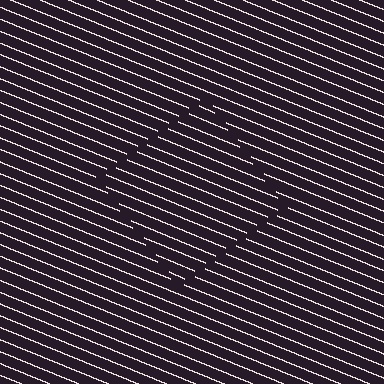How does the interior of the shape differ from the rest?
The interior of the shape contains the same grating, shifted by half a period — the contour is defined by the phase discontinuity where line-ends from the inner and outer gratings abut.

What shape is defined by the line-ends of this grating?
An illusory square. The interior of the shape contains the same grating, shifted by half a period — the contour is defined by the phase discontinuity where line-ends from the inner and outer gratings abut.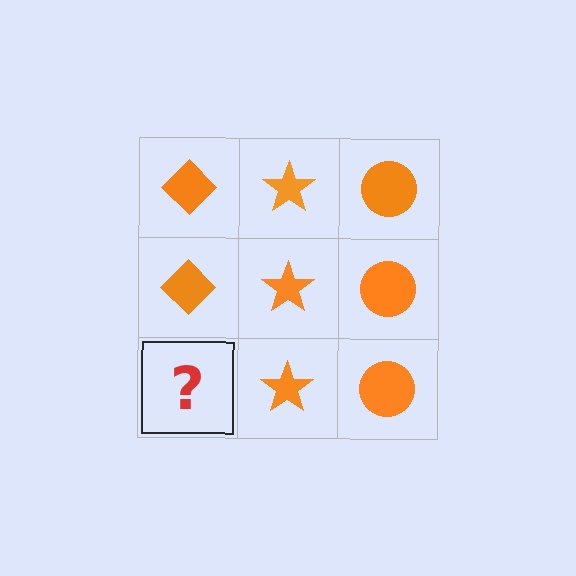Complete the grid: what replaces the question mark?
The question mark should be replaced with an orange diamond.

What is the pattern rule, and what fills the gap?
The rule is that each column has a consistent shape. The gap should be filled with an orange diamond.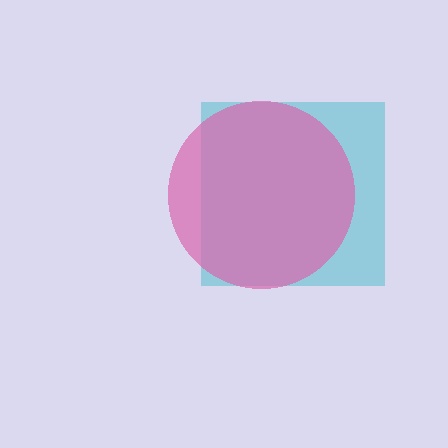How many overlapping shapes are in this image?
There are 2 overlapping shapes in the image.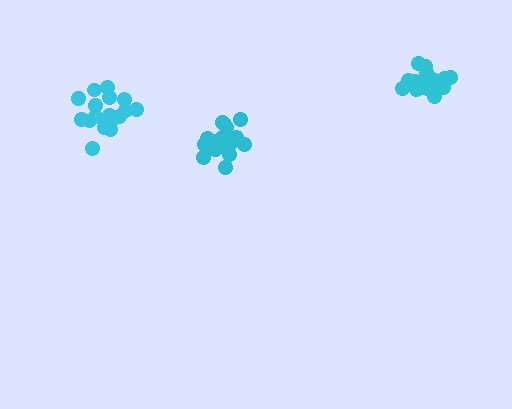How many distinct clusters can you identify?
There are 3 distinct clusters.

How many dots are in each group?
Group 1: 21 dots, Group 2: 20 dots, Group 3: 21 dots (62 total).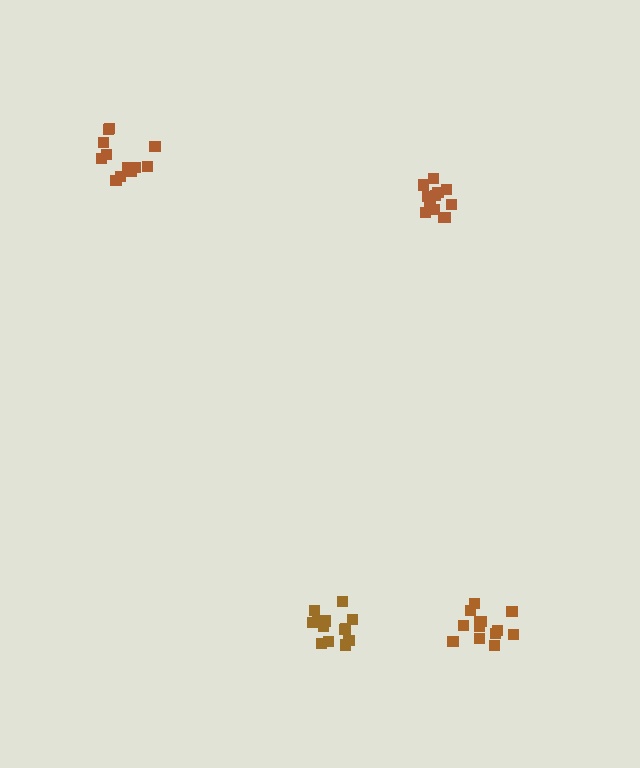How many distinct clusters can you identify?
There are 4 distinct clusters.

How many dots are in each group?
Group 1: 15 dots, Group 2: 12 dots, Group 3: 12 dots, Group 4: 13 dots (52 total).